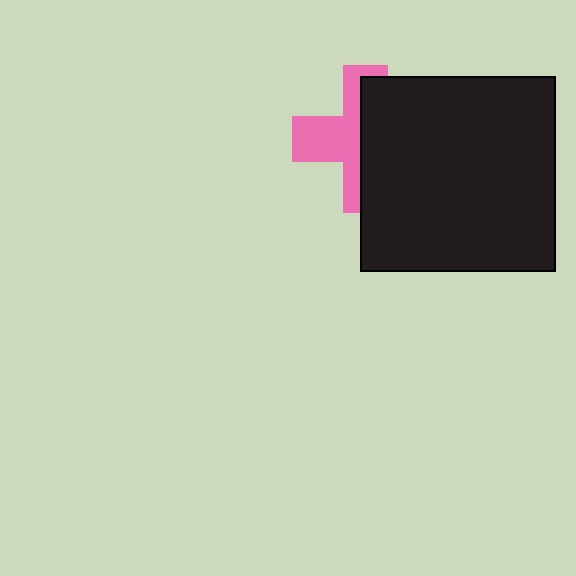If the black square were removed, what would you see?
You would see the complete pink cross.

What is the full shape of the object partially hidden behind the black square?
The partially hidden object is a pink cross.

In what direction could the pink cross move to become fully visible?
The pink cross could move left. That would shift it out from behind the black square entirely.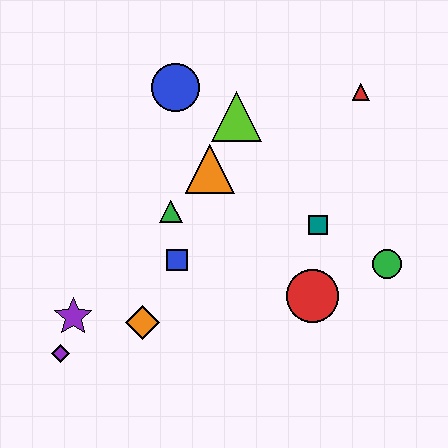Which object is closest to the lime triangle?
The orange triangle is closest to the lime triangle.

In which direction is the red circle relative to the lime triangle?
The red circle is below the lime triangle.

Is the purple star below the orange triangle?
Yes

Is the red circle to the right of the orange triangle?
Yes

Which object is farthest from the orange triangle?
The purple diamond is farthest from the orange triangle.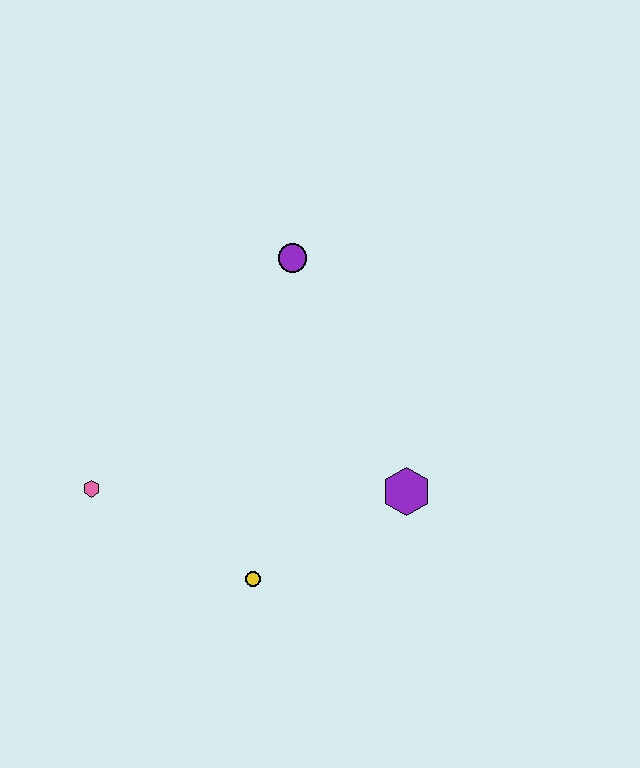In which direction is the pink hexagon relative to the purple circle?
The pink hexagon is below the purple circle.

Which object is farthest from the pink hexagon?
The purple hexagon is farthest from the pink hexagon.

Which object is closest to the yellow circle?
The purple hexagon is closest to the yellow circle.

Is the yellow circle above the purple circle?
No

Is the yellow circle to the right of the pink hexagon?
Yes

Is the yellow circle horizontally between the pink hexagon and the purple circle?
Yes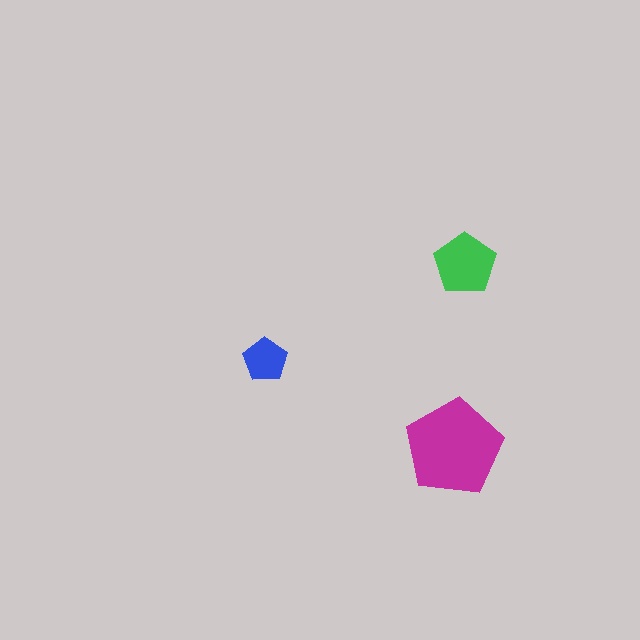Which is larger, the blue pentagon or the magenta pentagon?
The magenta one.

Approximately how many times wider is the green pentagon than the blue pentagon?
About 1.5 times wider.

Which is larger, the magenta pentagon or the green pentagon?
The magenta one.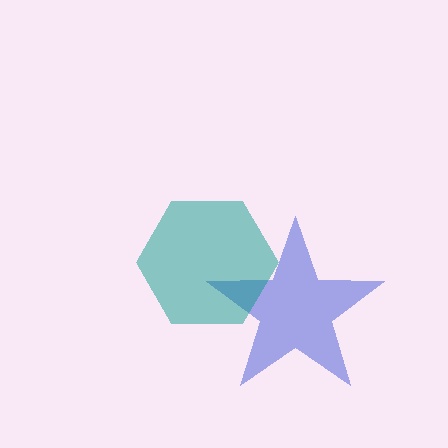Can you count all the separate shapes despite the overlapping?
Yes, there are 2 separate shapes.